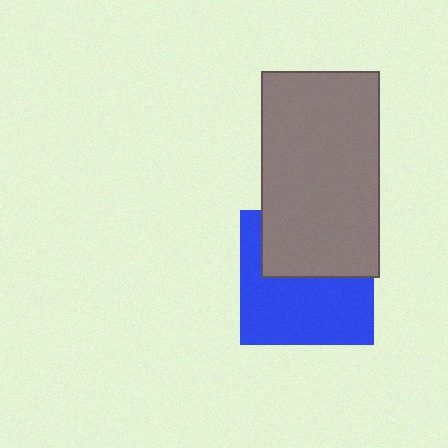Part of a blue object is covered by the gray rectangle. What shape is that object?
It is a square.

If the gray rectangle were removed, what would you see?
You would see the complete blue square.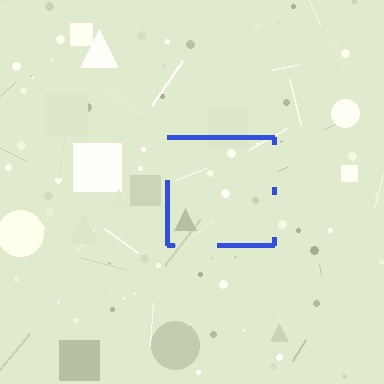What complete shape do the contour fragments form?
The contour fragments form a square.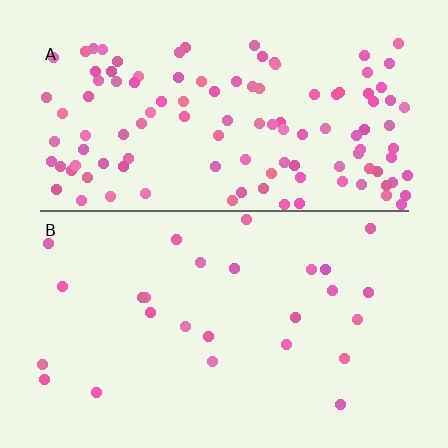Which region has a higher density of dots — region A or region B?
A (the top).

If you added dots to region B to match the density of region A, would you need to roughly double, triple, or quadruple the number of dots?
Approximately quadruple.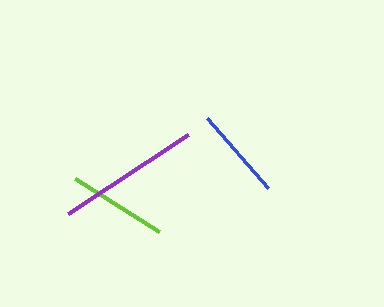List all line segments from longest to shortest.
From longest to shortest: purple, lime, blue.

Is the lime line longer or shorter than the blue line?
The lime line is longer than the blue line.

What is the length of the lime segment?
The lime segment is approximately 100 pixels long.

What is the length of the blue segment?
The blue segment is approximately 93 pixels long.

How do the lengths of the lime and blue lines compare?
The lime and blue lines are approximately the same length.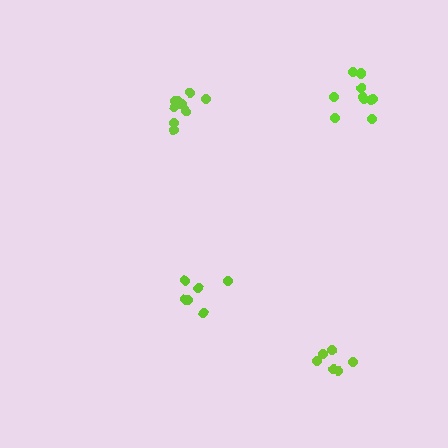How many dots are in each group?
Group 1: 9 dots, Group 2: 6 dots, Group 3: 11 dots, Group 4: 6 dots (32 total).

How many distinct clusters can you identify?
There are 4 distinct clusters.